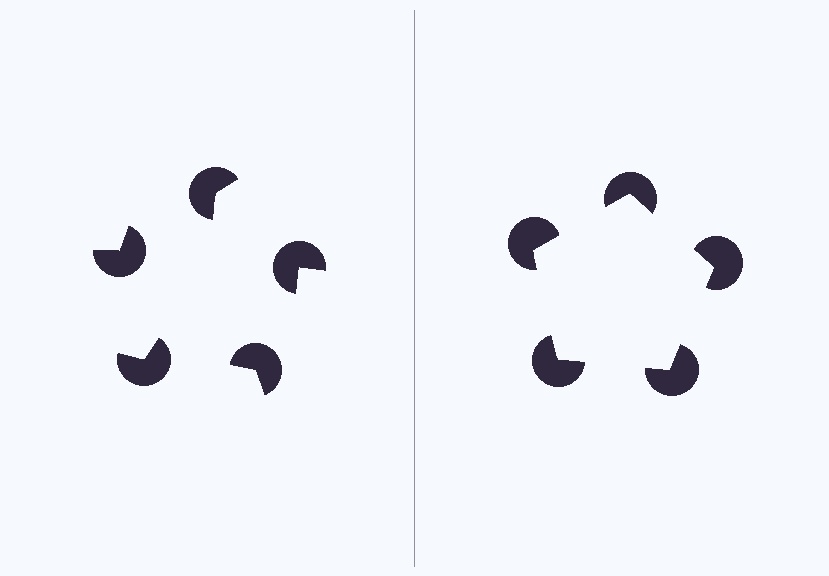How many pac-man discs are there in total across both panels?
10 — 5 on each side.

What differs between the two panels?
The pac-man discs are positioned identically on both sides; only the wedge orientations differ. On the right they align to a pentagon; on the left they are misaligned.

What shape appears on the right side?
An illusory pentagon.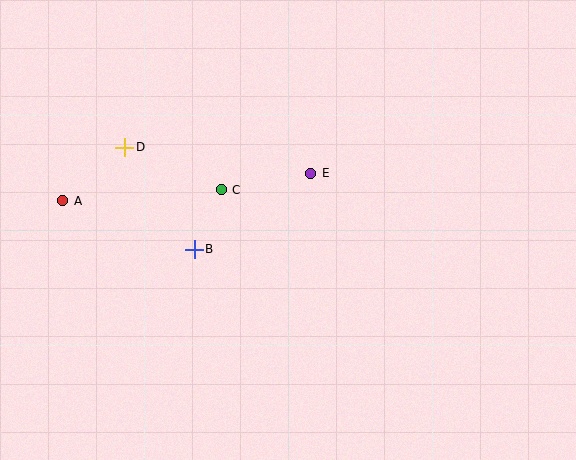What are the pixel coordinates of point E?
Point E is at (311, 173).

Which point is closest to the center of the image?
Point E at (311, 173) is closest to the center.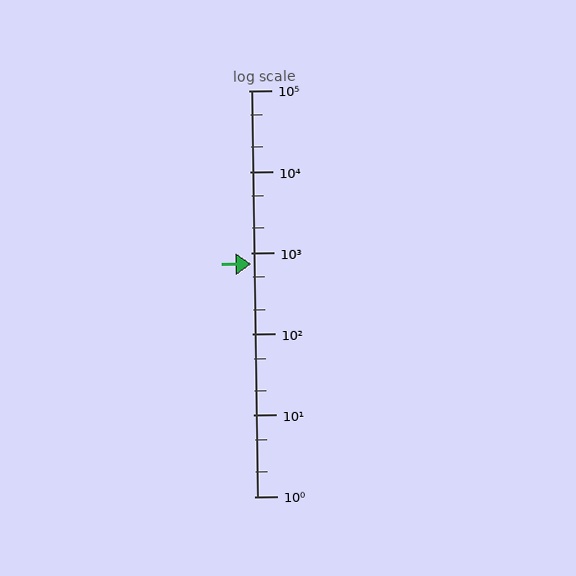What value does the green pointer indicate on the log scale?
The pointer indicates approximately 730.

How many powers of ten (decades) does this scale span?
The scale spans 5 decades, from 1 to 100000.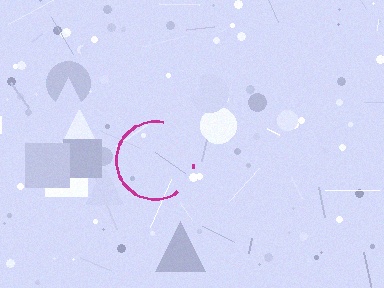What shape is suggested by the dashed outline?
The dashed outline suggests a circle.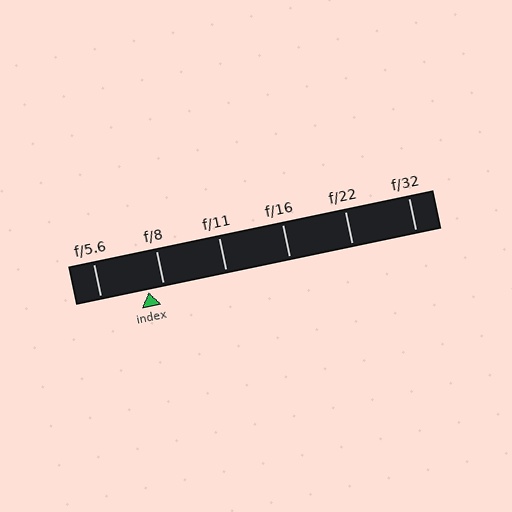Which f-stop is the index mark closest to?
The index mark is closest to f/8.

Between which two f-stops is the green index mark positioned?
The index mark is between f/5.6 and f/8.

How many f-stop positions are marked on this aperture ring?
There are 6 f-stop positions marked.